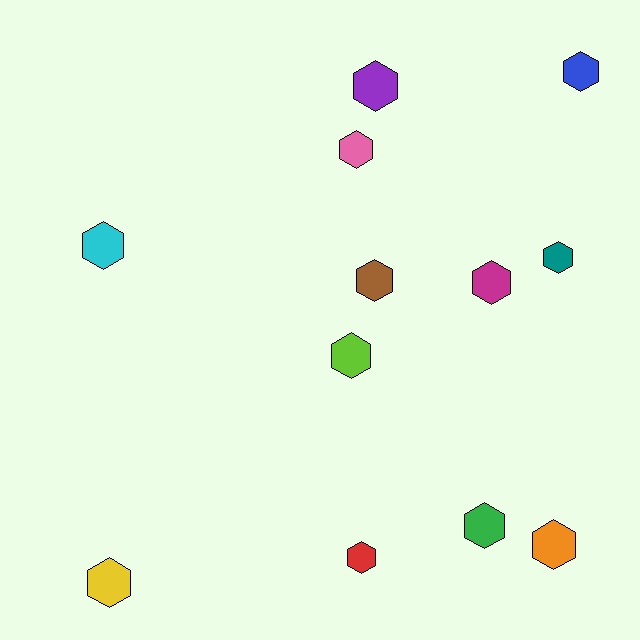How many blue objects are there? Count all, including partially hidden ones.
There is 1 blue object.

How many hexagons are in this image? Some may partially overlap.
There are 12 hexagons.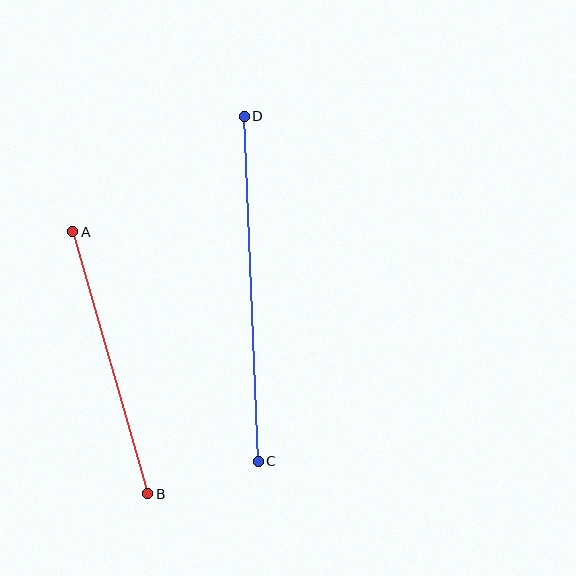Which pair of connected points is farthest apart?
Points C and D are farthest apart.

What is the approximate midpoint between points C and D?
The midpoint is at approximately (251, 289) pixels.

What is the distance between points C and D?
The distance is approximately 345 pixels.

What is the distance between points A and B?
The distance is approximately 272 pixels.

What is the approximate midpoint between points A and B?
The midpoint is at approximately (110, 363) pixels.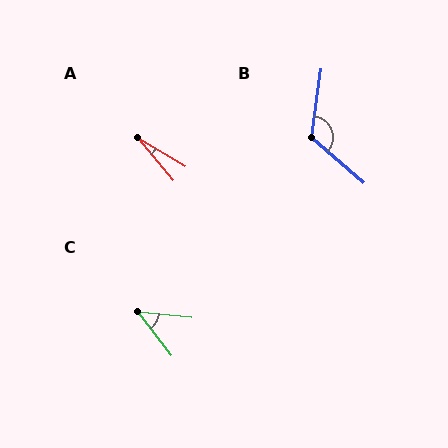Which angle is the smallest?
A, at approximately 19 degrees.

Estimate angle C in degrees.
Approximately 47 degrees.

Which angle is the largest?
B, at approximately 123 degrees.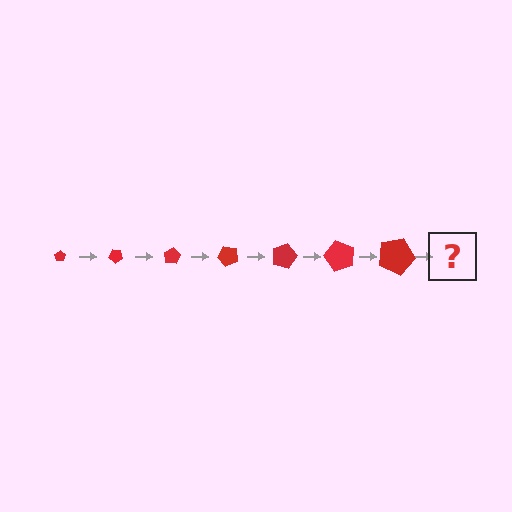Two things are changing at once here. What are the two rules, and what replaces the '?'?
The two rules are that the pentagon grows larger each step and it rotates 40 degrees each step. The '?' should be a pentagon, larger than the previous one and rotated 280 degrees from the start.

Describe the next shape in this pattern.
It should be a pentagon, larger than the previous one and rotated 280 degrees from the start.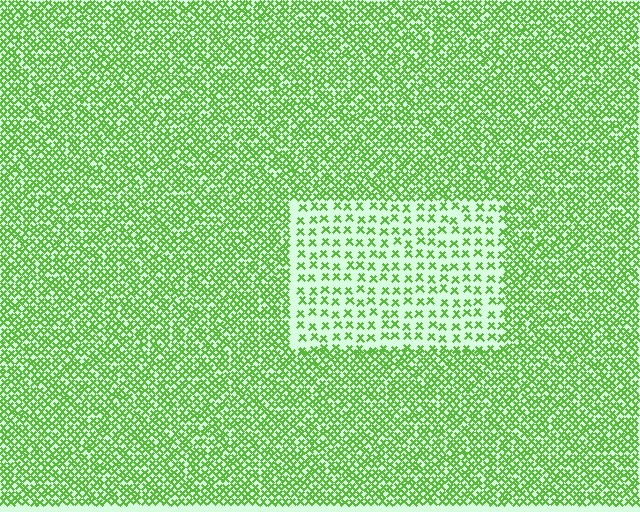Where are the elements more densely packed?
The elements are more densely packed outside the rectangle boundary.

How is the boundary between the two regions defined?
The boundary is defined by a change in element density (approximately 2.5x ratio). All elements are the same color, size, and shape.